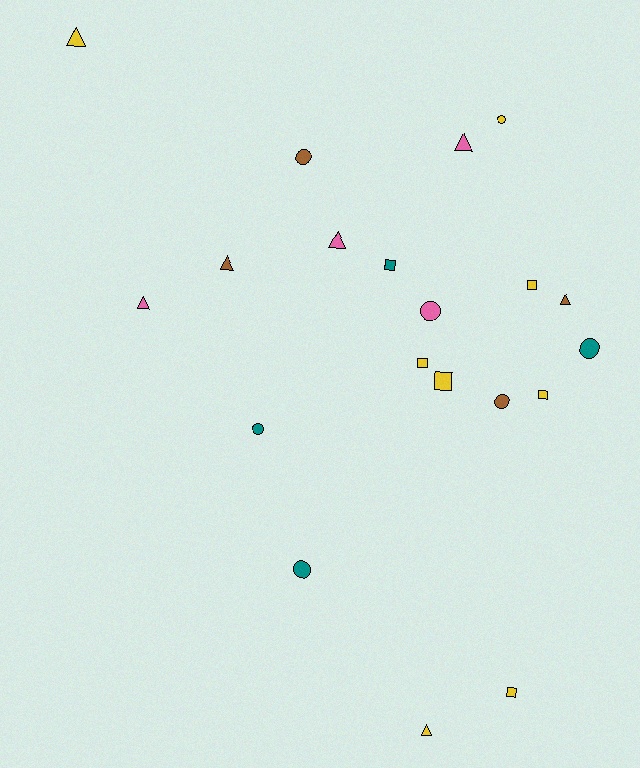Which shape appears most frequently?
Circle, with 7 objects.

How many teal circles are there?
There are 3 teal circles.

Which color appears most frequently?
Yellow, with 8 objects.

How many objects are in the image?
There are 20 objects.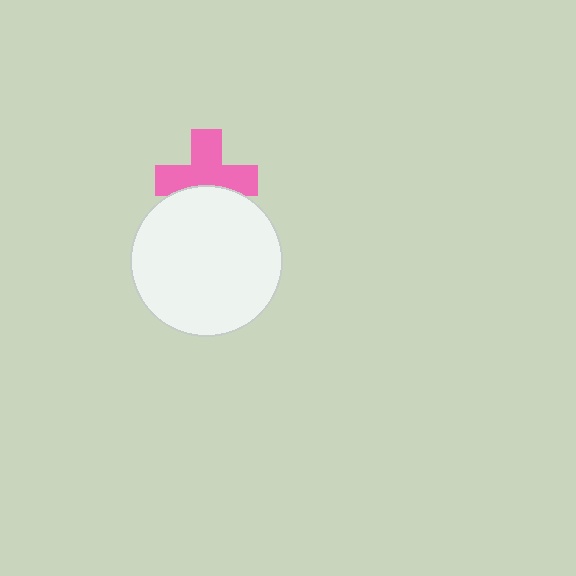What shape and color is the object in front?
The object in front is a white circle.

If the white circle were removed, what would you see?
You would see the complete pink cross.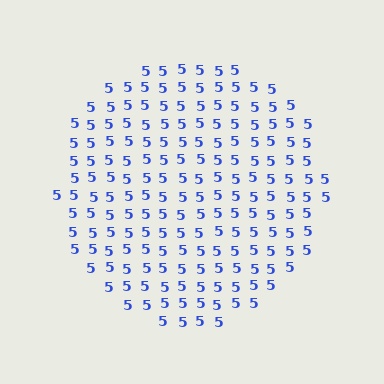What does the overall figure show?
The overall figure shows a circle.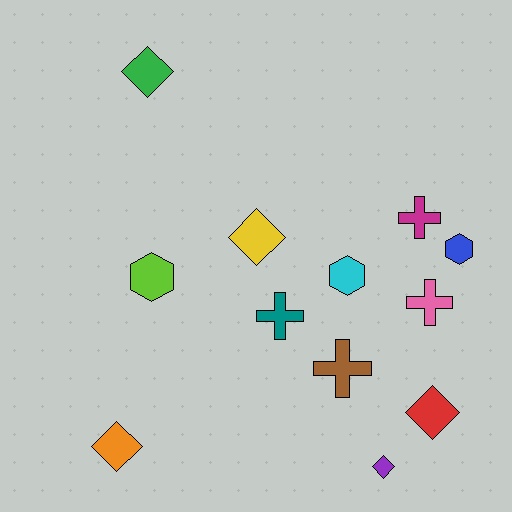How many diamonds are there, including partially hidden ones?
There are 5 diamonds.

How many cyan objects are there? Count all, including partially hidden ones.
There is 1 cyan object.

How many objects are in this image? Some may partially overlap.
There are 12 objects.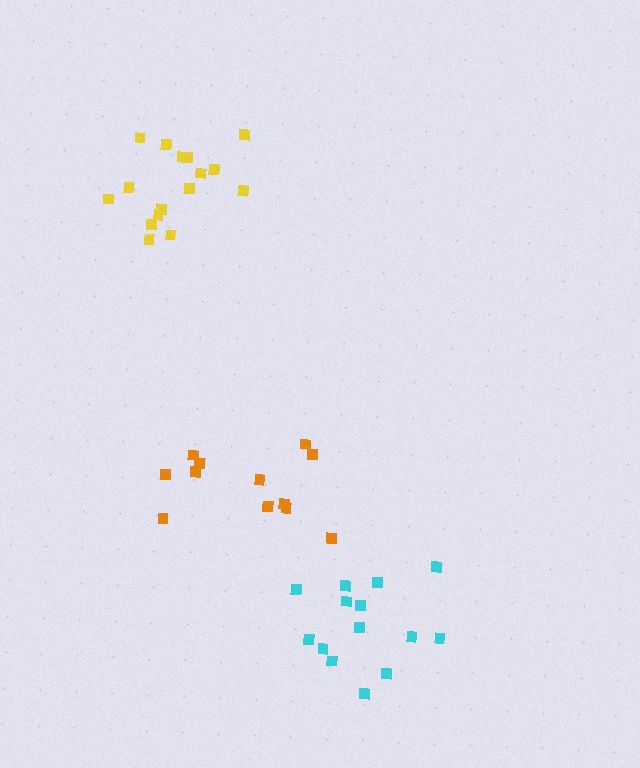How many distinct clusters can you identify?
There are 3 distinct clusters.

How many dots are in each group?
Group 1: 14 dots, Group 2: 16 dots, Group 3: 12 dots (42 total).